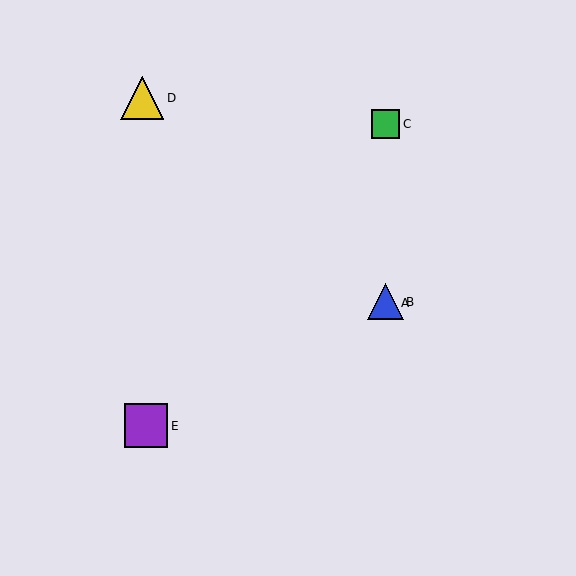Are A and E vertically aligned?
No, A is at x≈386 and E is at x≈146.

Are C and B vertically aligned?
Yes, both are at x≈386.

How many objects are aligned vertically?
3 objects (A, B, C) are aligned vertically.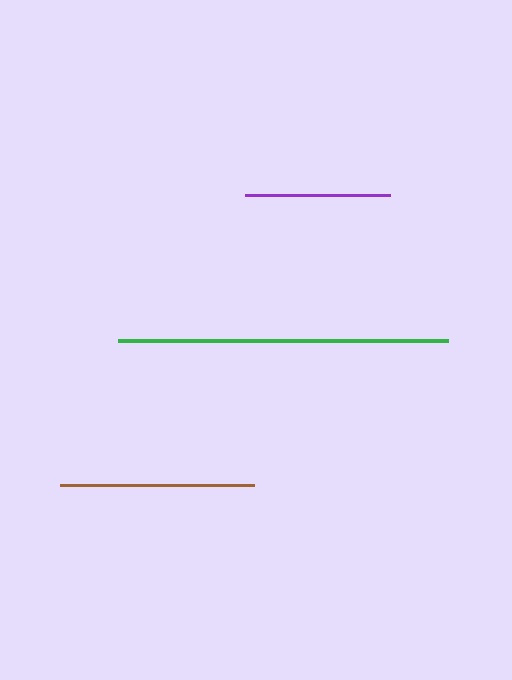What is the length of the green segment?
The green segment is approximately 330 pixels long.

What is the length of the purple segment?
The purple segment is approximately 145 pixels long.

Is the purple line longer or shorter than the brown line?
The brown line is longer than the purple line.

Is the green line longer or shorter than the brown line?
The green line is longer than the brown line.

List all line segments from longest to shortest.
From longest to shortest: green, brown, purple.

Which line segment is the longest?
The green line is the longest at approximately 330 pixels.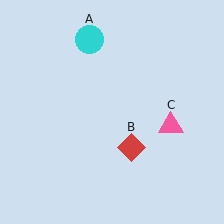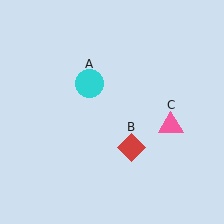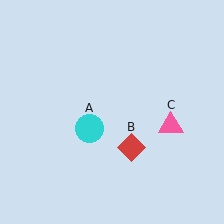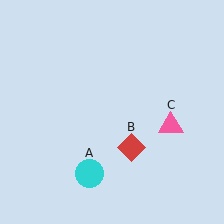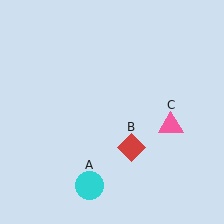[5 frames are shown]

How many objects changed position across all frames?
1 object changed position: cyan circle (object A).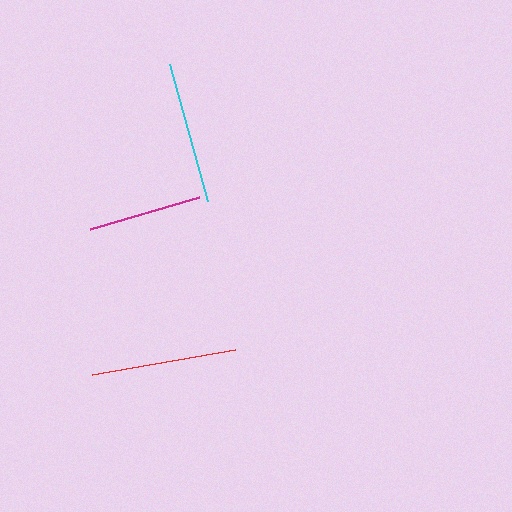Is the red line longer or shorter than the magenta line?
The red line is longer than the magenta line.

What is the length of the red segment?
The red segment is approximately 145 pixels long.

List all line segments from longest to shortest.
From longest to shortest: red, cyan, magenta.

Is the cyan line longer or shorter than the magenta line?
The cyan line is longer than the magenta line.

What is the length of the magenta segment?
The magenta segment is approximately 114 pixels long.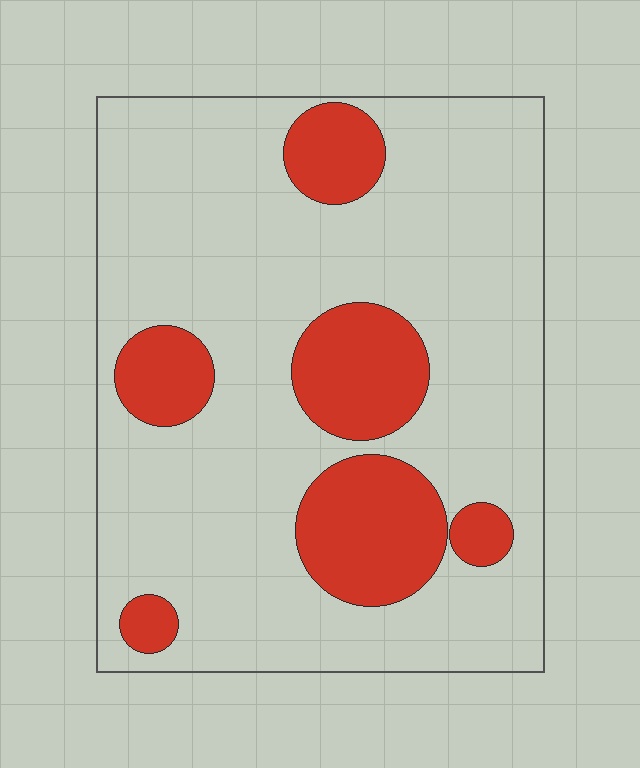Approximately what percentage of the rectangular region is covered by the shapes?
Approximately 20%.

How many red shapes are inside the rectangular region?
6.